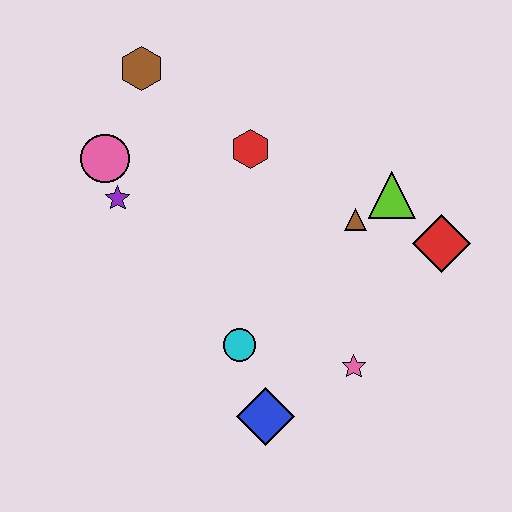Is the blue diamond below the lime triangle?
Yes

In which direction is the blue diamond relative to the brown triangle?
The blue diamond is below the brown triangle.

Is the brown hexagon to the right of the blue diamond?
No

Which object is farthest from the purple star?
The red diamond is farthest from the purple star.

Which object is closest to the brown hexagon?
The pink circle is closest to the brown hexagon.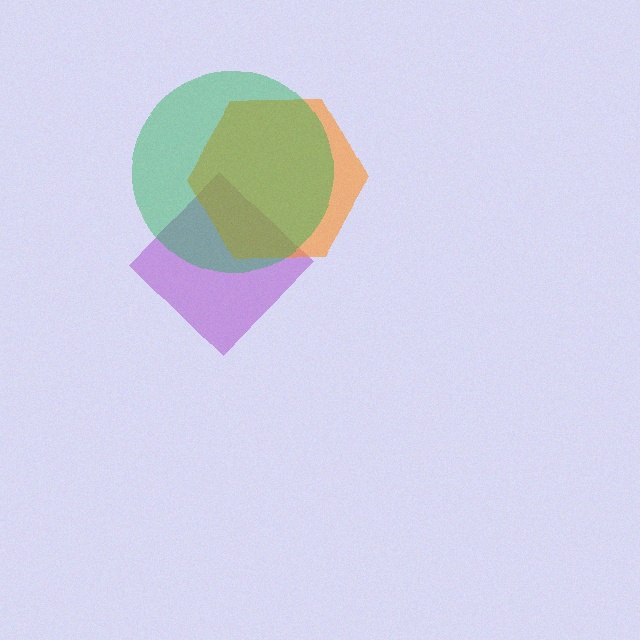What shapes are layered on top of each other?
The layered shapes are: a purple diamond, an orange hexagon, a green circle.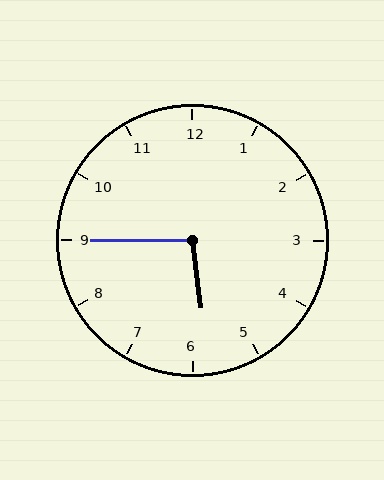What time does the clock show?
5:45.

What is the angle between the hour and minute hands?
Approximately 98 degrees.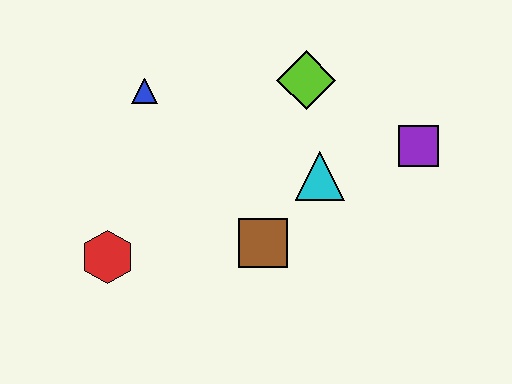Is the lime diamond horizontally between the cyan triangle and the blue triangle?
Yes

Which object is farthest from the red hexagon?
The purple square is farthest from the red hexagon.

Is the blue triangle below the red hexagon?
No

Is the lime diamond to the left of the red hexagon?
No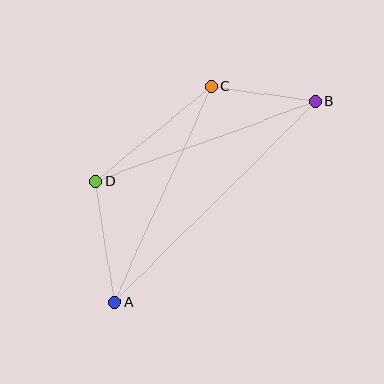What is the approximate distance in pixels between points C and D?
The distance between C and D is approximately 150 pixels.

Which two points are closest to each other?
Points B and C are closest to each other.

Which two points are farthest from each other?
Points A and B are farthest from each other.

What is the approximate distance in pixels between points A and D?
The distance between A and D is approximately 123 pixels.